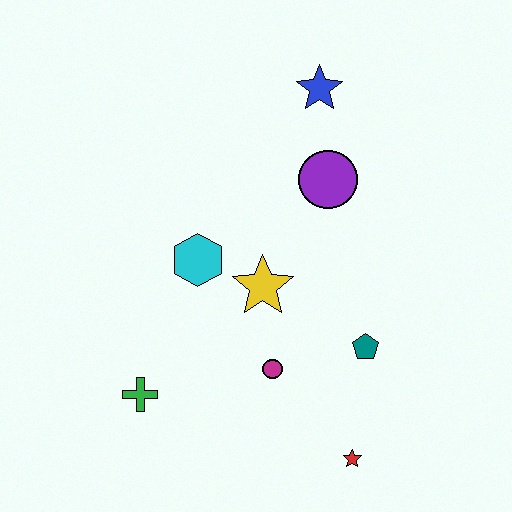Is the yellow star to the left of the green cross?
No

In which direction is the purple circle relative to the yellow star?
The purple circle is above the yellow star.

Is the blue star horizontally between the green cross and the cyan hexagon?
No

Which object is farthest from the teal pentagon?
The blue star is farthest from the teal pentagon.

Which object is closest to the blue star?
The purple circle is closest to the blue star.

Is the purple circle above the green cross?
Yes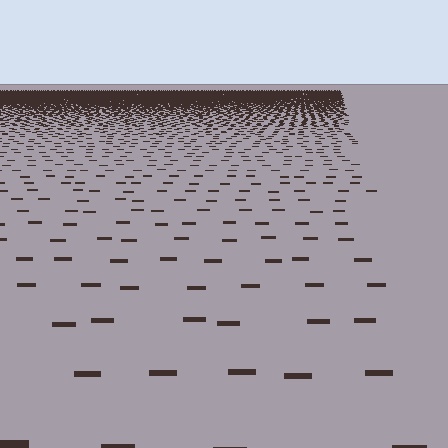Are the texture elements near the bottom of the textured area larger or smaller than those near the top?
Larger. Near the bottom, elements are closer to the viewer and appear at a bigger on-screen size.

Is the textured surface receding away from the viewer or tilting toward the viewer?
The surface is receding away from the viewer. Texture elements get smaller and denser toward the top.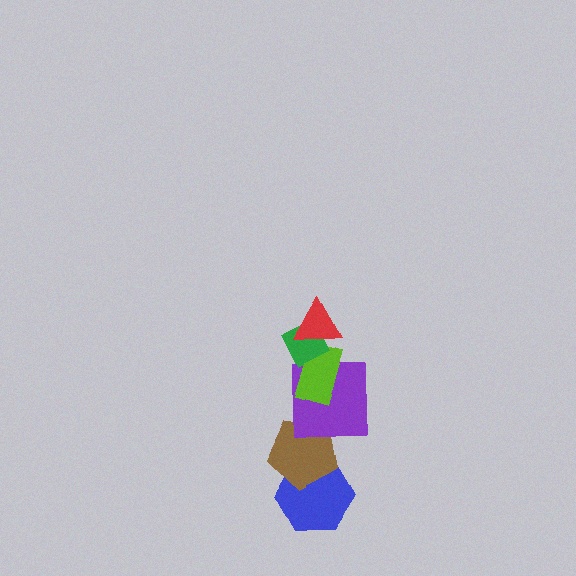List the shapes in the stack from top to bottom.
From top to bottom: the red triangle, the green diamond, the lime rectangle, the purple square, the brown pentagon, the blue hexagon.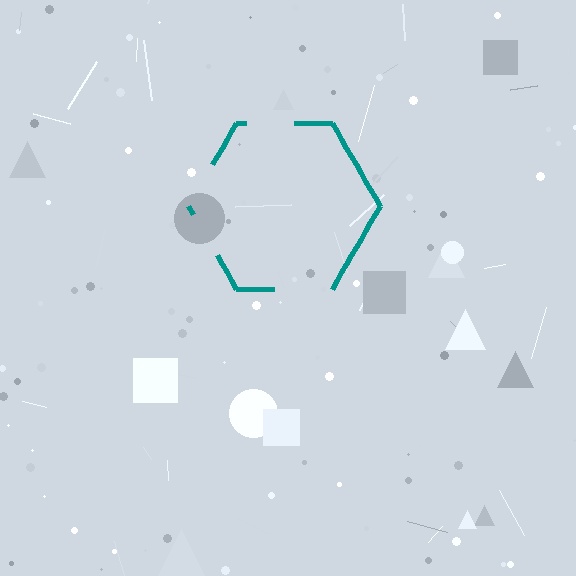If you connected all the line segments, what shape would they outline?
They would outline a hexagon.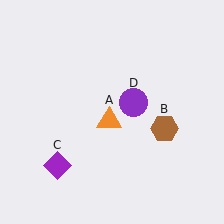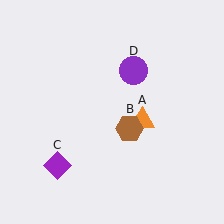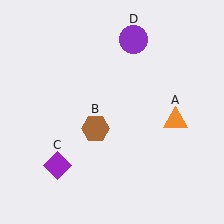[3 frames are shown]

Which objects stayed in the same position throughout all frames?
Purple diamond (object C) remained stationary.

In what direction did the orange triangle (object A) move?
The orange triangle (object A) moved right.